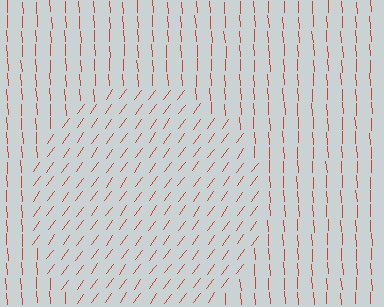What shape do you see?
I see a circle.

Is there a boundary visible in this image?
Yes, there is a texture boundary formed by a change in line orientation.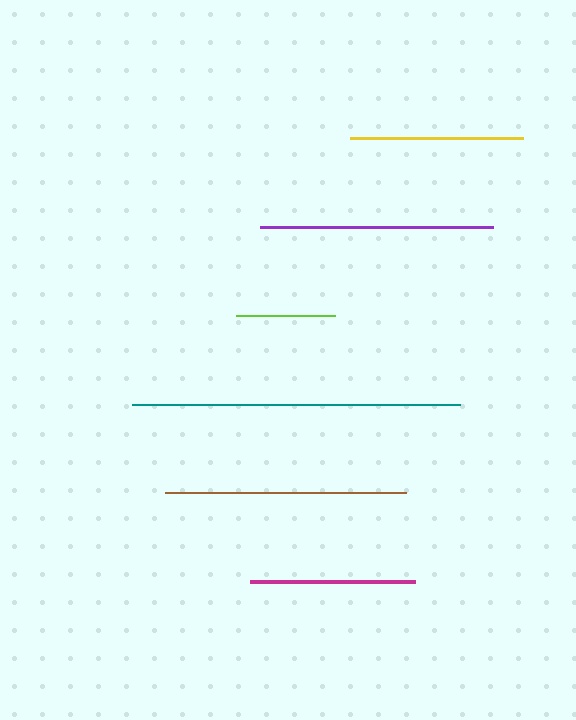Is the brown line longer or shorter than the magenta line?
The brown line is longer than the magenta line.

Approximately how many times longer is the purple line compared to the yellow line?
The purple line is approximately 1.3 times the length of the yellow line.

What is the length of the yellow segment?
The yellow segment is approximately 173 pixels long.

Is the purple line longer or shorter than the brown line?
The brown line is longer than the purple line.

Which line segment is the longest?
The teal line is the longest at approximately 329 pixels.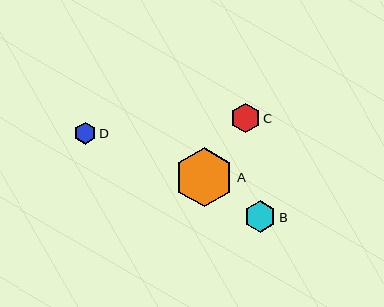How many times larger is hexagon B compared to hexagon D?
Hexagon B is approximately 1.5 times the size of hexagon D.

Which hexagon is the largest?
Hexagon A is the largest with a size of approximately 59 pixels.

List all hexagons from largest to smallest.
From largest to smallest: A, B, C, D.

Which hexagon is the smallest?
Hexagon D is the smallest with a size of approximately 22 pixels.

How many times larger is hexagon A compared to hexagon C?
Hexagon A is approximately 2.0 times the size of hexagon C.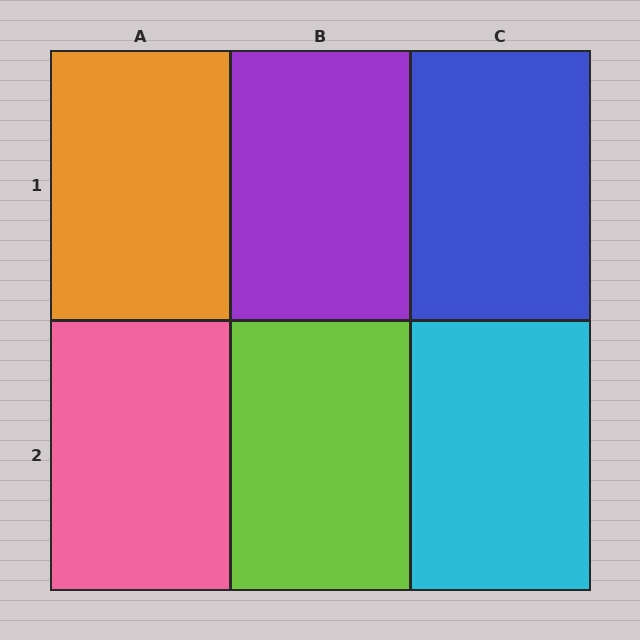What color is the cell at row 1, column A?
Orange.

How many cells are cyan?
1 cell is cyan.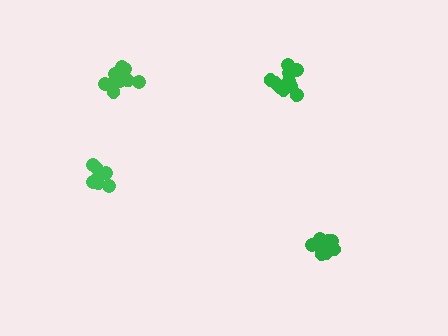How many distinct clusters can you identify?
There are 4 distinct clusters.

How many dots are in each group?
Group 1: 8 dots, Group 2: 9 dots, Group 3: 10 dots, Group 4: 12 dots (39 total).